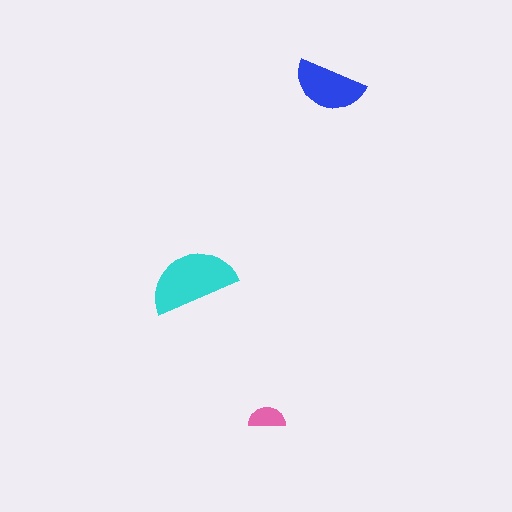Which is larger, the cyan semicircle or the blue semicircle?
The cyan one.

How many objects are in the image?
There are 3 objects in the image.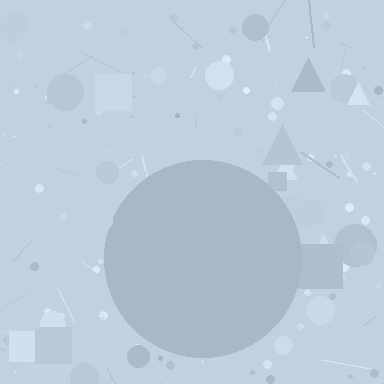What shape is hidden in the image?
A circle is hidden in the image.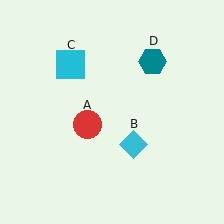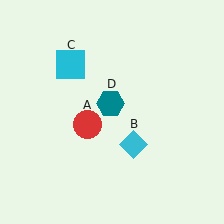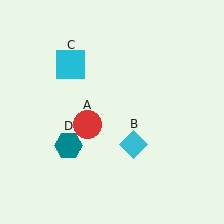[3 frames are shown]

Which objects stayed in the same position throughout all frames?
Red circle (object A) and cyan diamond (object B) and cyan square (object C) remained stationary.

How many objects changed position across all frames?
1 object changed position: teal hexagon (object D).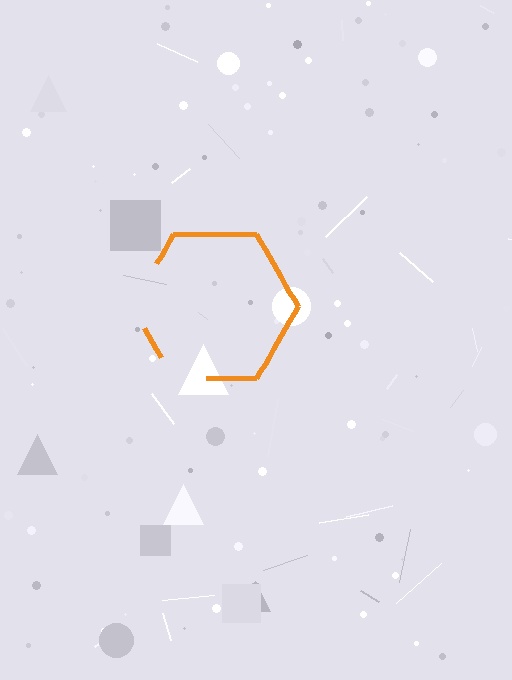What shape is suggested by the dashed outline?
The dashed outline suggests a hexagon.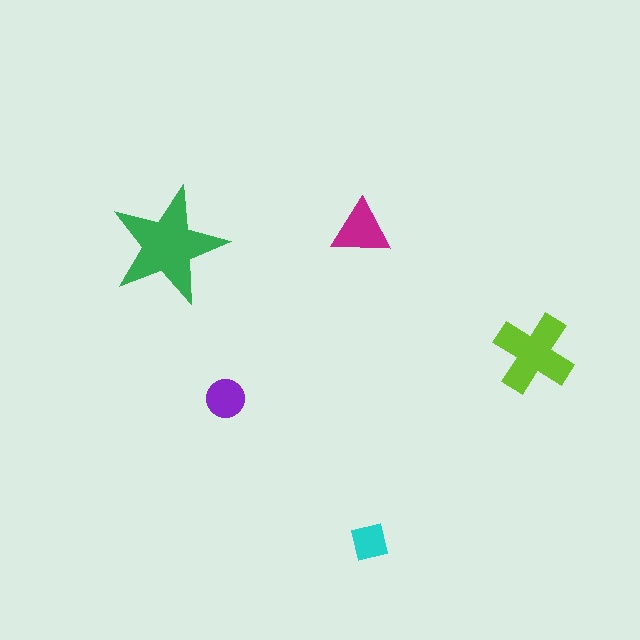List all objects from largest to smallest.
The green star, the lime cross, the magenta triangle, the purple circle, the cyan square.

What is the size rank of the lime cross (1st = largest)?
2nd.